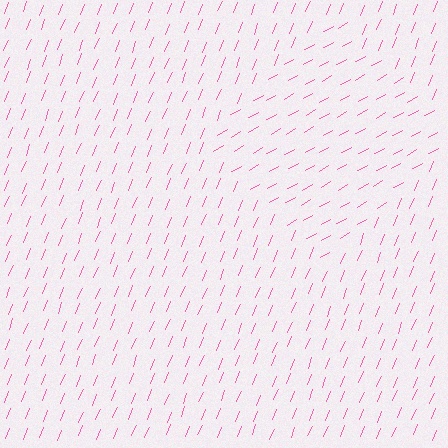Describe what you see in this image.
The image is filled with small pink line segments. A diamond region in the image has lines oriented differently from the surrounding lines, creating a visible texture boundary.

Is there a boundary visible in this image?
Yes, there is a texture boundary formed by a change in line orientation.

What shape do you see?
I see a diamond.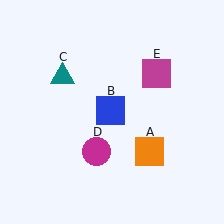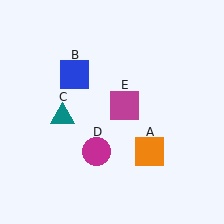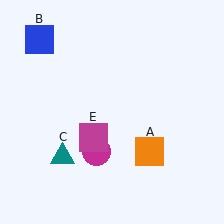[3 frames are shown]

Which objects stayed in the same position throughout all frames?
Orange square (object A) and magenta circle (object D) remained stationary.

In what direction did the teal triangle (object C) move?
The teal triangle (object C) moved down.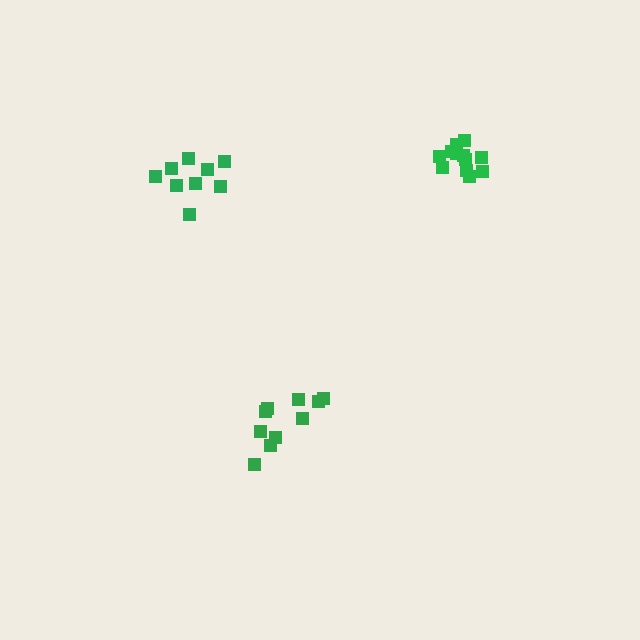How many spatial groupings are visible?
There are 3 spatial groupings.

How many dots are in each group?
Group 1: 12 dots, Group 2: 10 dots, Group 3: 9 dots (31 total).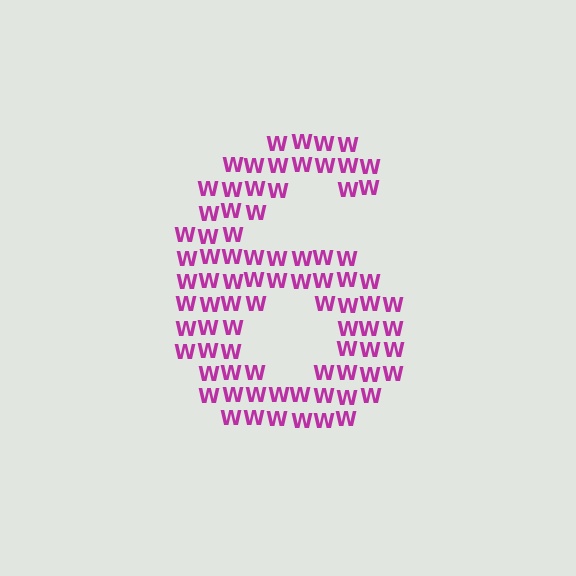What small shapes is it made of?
It is made of small letter W's.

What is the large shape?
The large shape is the digit 6.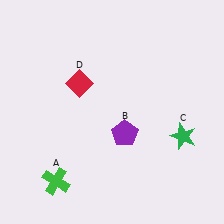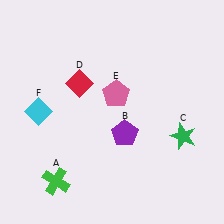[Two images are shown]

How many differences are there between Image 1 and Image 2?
There are 2 differences between the two images.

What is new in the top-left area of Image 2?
A cyan diamond (F) was added in the top-left area of Image 2.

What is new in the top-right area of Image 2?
A pink pentagon (E) was added in the top-right area of Image 2.